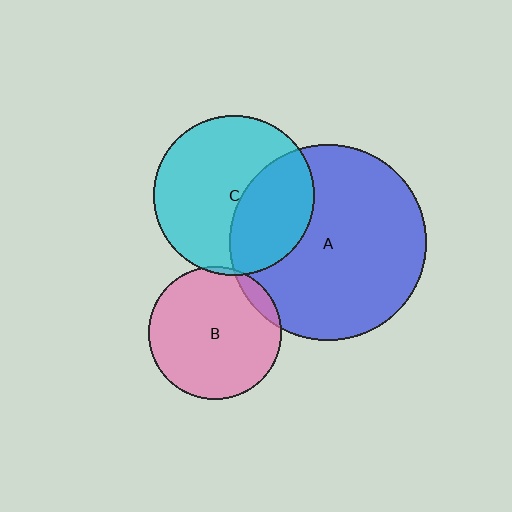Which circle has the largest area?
Circle A (blue).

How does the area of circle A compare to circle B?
Approximately 2.2 times.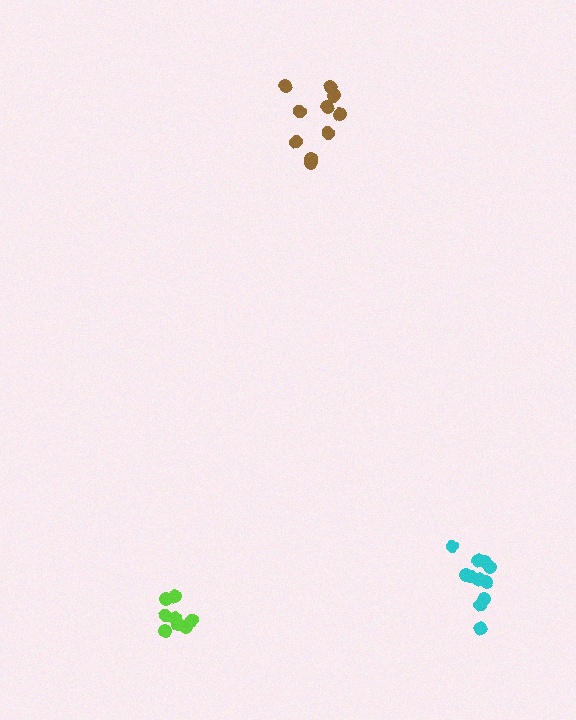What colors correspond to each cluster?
The clusters are colored: lime, brown, cyan.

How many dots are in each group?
Group 1: 8 dots, Group 2: 10 dots, Group 3: 11 dots (29 total).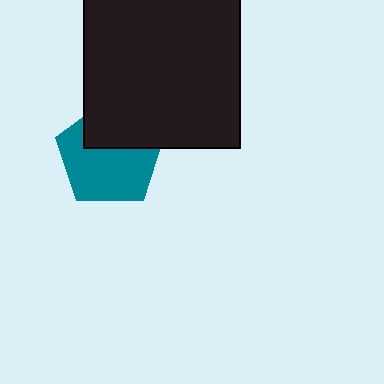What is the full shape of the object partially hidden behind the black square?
The partially hidden object is a teal pentagon.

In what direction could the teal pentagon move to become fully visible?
The teal pentagon could move down. That would shift it out from behind the black square entirely.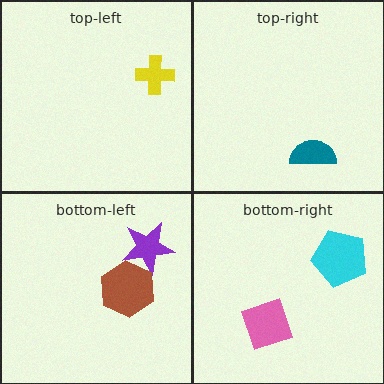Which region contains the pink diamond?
The bottom-right region.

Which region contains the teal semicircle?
The top-right region.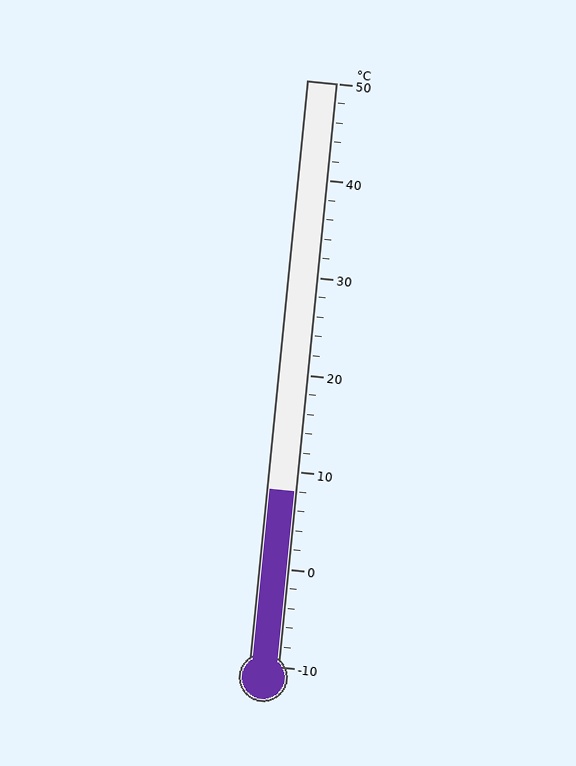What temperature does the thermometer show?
The thermometer shows approximately 8°C.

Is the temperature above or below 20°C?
The temperature is below 20°C.